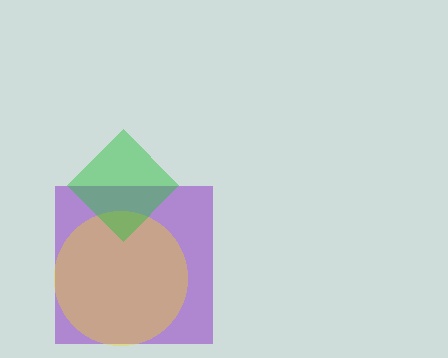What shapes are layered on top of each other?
The layered shapes are: a purple square, a yellow circle, a green diamond.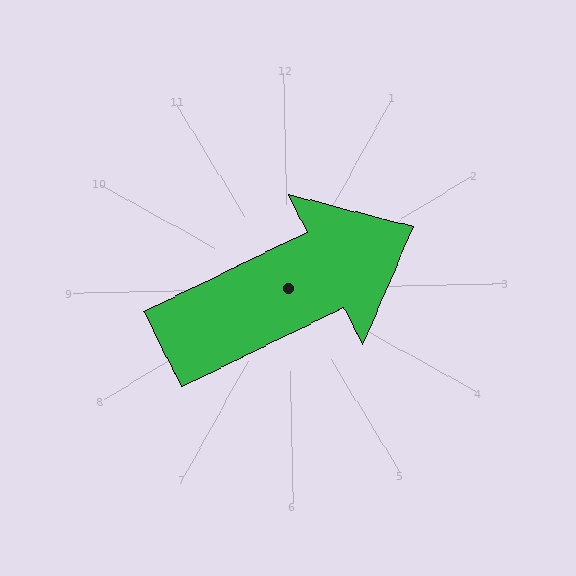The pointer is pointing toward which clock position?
Roughly 2 o'clock.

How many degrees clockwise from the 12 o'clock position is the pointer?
Approximately 65 degrees.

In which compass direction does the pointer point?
Northeast.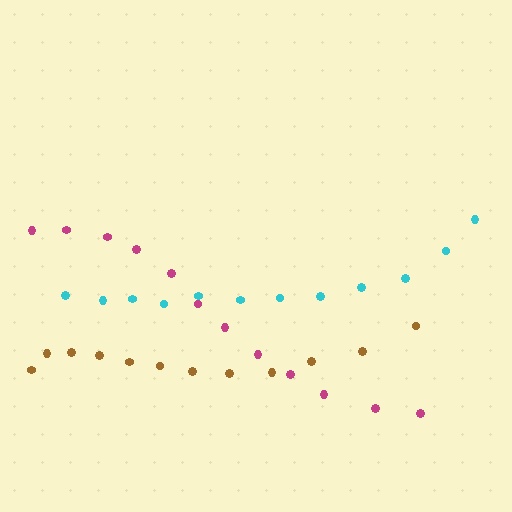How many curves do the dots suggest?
There are 3 distinct paths.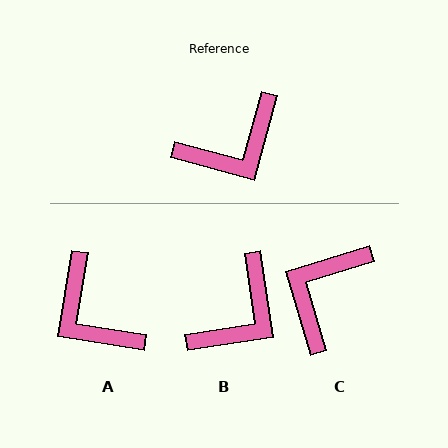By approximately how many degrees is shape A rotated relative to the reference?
Approximately 84 degrees clockwise.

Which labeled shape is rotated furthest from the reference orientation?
C, about 148 degrees away.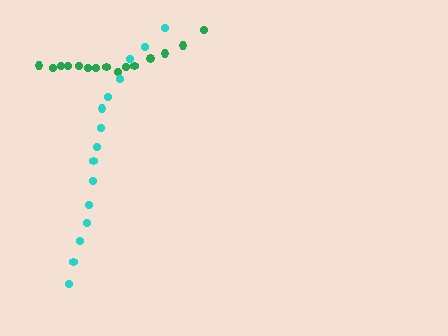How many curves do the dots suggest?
There are 2 distinct paths.